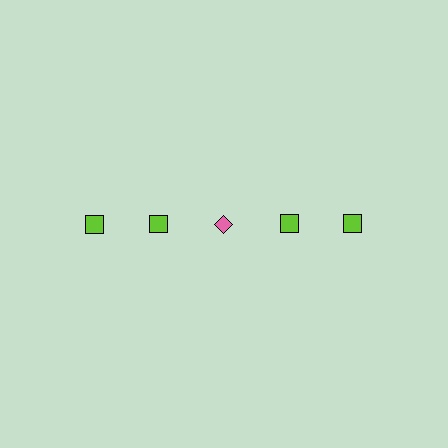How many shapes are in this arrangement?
There are 5 shapes arranged in a grid pattern.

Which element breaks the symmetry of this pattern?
The pink diamond in the top row, center column breaks the symmetry. All other shapes are lime squares.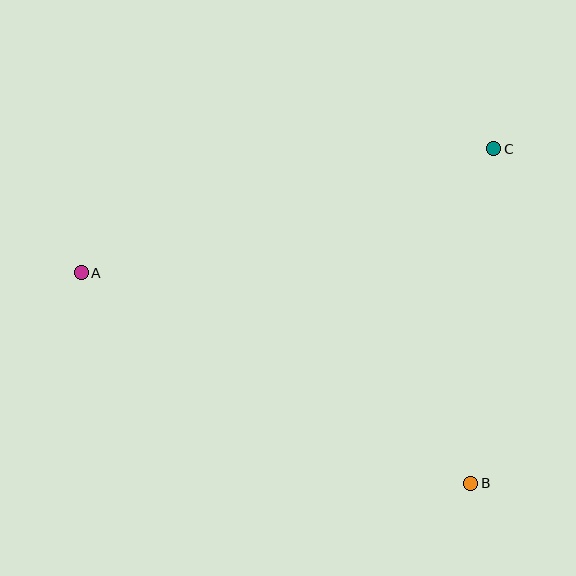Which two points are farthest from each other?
Points A and B are farthest from each other.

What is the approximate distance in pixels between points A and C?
The distance between A and C is approximately 431 pixels.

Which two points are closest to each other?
Points B and C are closest to each other.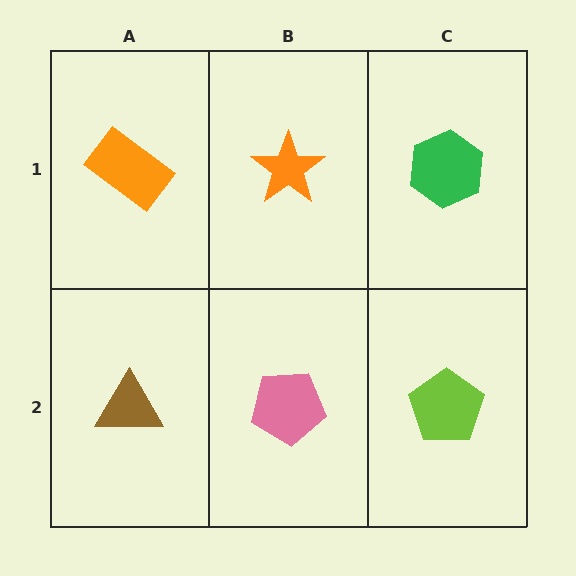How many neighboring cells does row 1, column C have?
2.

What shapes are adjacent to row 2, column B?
An orange star (row 1, column B), a brown triangle (row 2, column A), a lime pentagon (row 2, column C).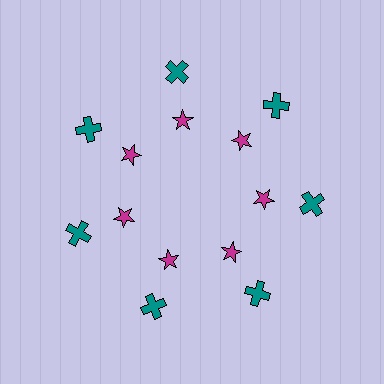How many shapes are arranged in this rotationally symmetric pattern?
There are 14 shapes, arranged in 7 groups of 2.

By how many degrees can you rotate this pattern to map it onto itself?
The pattern maps onto itself every 51 degrees of rotation.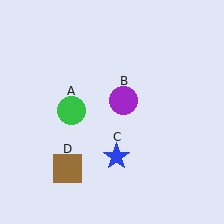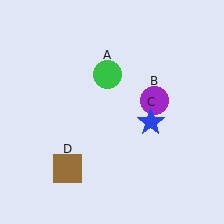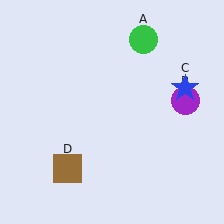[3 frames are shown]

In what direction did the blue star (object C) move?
The blue star (object C) moved up and to the right.